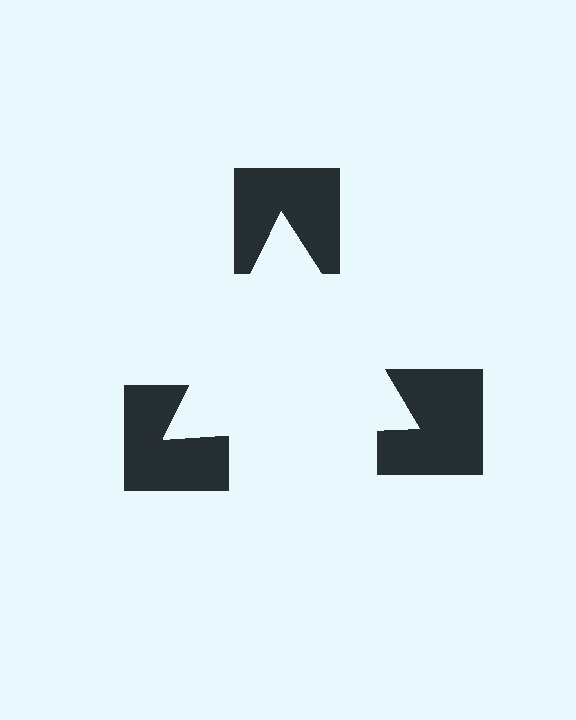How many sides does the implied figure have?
3 sides.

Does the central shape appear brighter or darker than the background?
It typically appears slightly brighter than the background, even though no actual brightness change is drawn.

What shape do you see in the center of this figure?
An illusory triangle — its edges are inferred from the aligned wedge cuts in the notched squares, not physically drawn.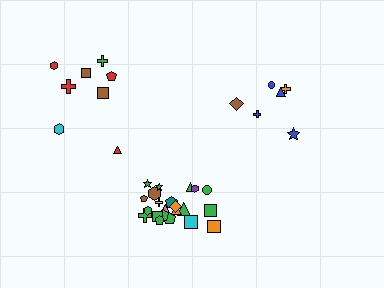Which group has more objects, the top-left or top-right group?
The top-left group.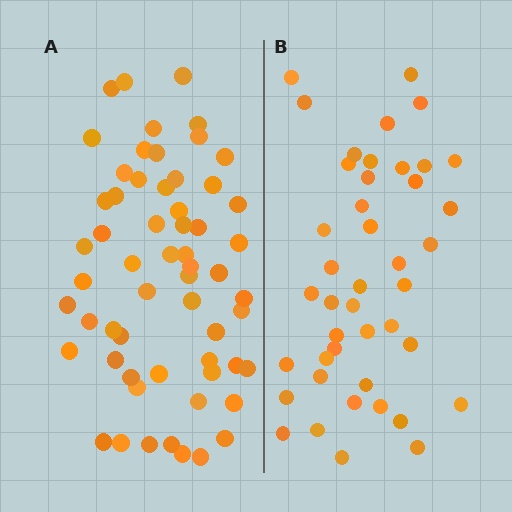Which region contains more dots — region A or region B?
Region A (the left region) has more dots.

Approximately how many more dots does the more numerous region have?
Region A has approximately 15 more dots than region B.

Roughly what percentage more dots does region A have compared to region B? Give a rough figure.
About 35% more.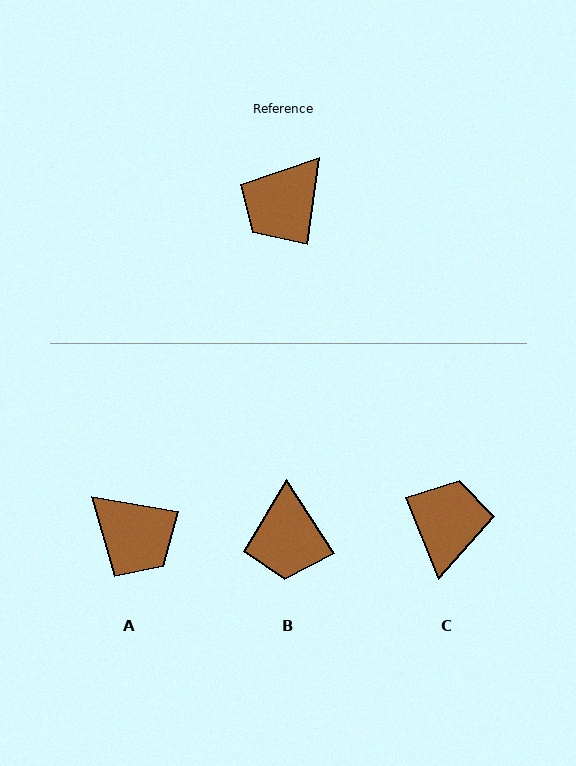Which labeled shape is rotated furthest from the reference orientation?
C, about 150 degrees away.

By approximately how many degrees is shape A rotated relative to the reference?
Approximately 87 degrees counter-clockwise.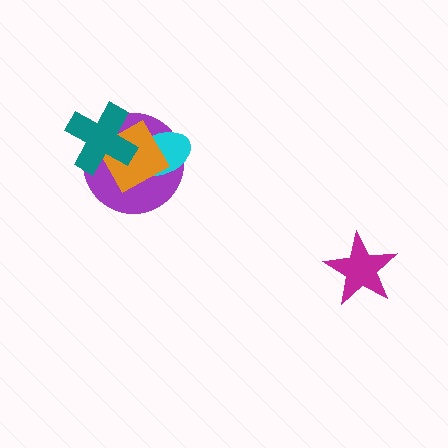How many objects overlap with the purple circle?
3 objects overlap with the purple circle.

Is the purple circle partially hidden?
Yes, it is partially covered by another shape.